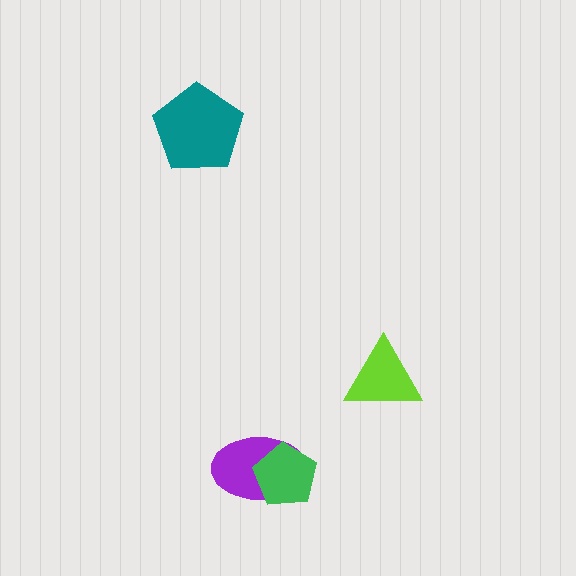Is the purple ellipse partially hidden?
Yes, it is partially covered by another shape.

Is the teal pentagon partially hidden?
No, no other shape covers it.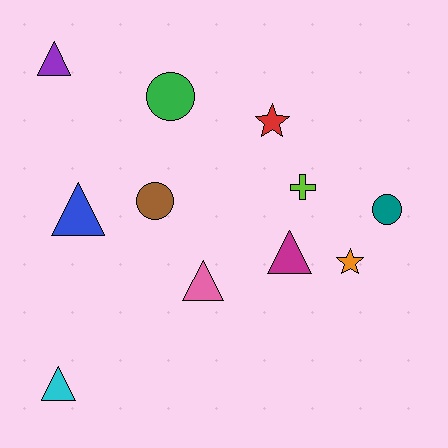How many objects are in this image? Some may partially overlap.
There are 11 objects.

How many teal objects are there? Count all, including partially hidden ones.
There is 1 teal object.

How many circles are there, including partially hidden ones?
There are 3 circles.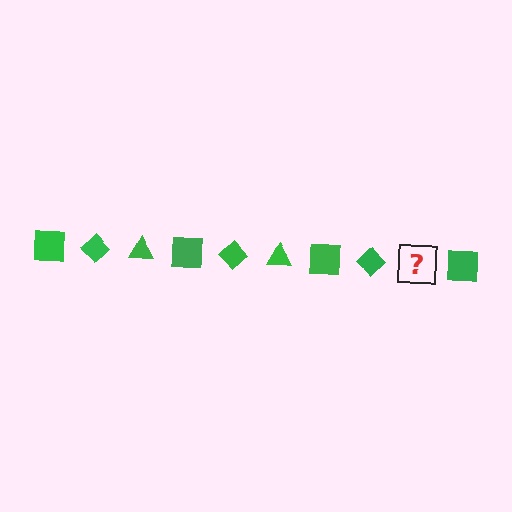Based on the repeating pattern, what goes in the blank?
The blank should be a green triangle.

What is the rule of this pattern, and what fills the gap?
The rule is that the pattern cycles through square, diamond, triangle shapes in green. The gap should be filled with a green triangle.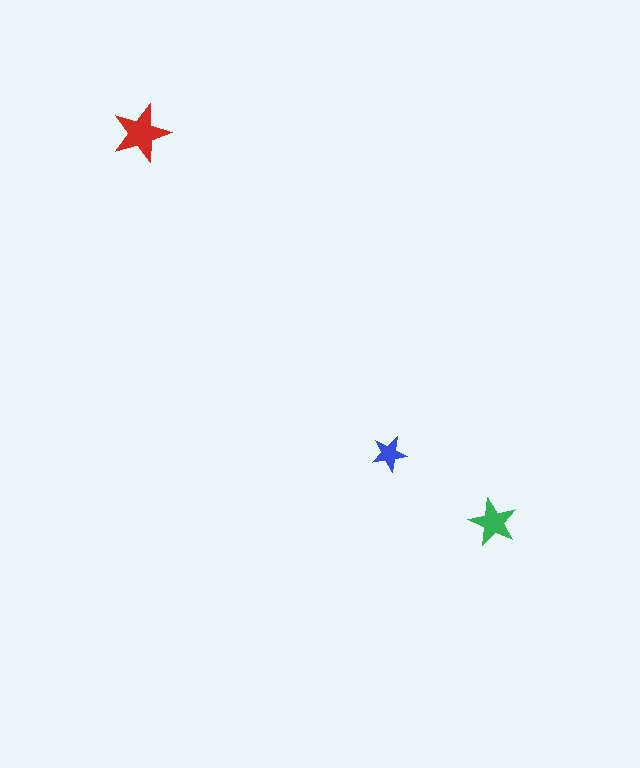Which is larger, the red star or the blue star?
The red one.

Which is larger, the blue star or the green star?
The green one.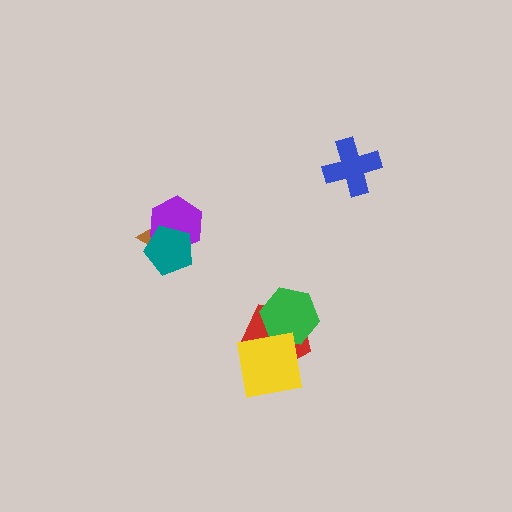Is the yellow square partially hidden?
No, no other shape covers it.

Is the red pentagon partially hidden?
Yes, it is partially covered by another shape.